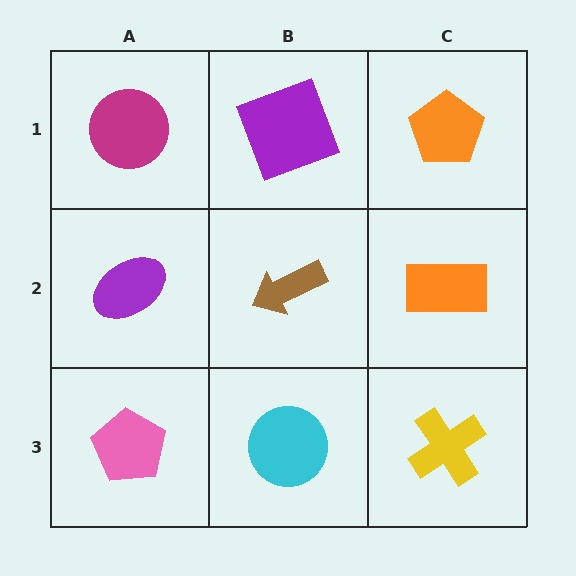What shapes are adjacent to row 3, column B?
A brown arrow (row 2, column B), a pink pentagon (row 3, column A), a yellow cross (row 3, column C).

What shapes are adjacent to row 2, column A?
A magenta circle (row 1, column A), a pink pentagon (row 3, column A), a brown arrow (row 2, column B).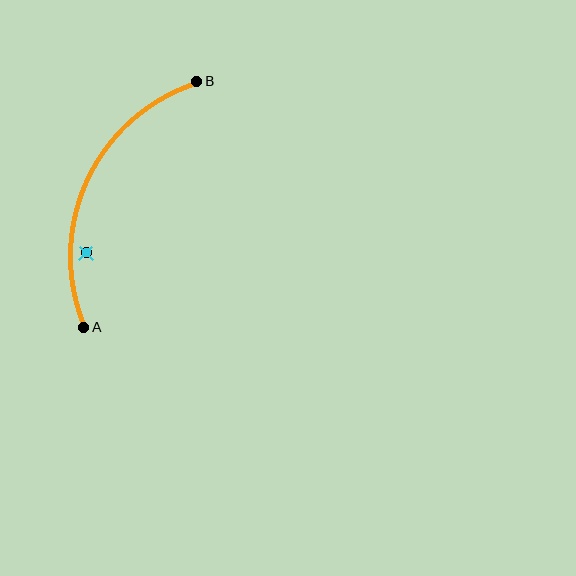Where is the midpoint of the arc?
The arc midpoint is the point on the curve farthest from the straight line joining A and B. It sits to the left of that line.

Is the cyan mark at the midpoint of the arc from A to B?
No — the cyan mark does not lie on the arc at all. It sits slightly inside the curve.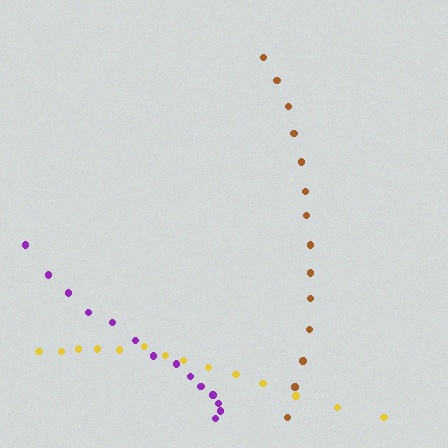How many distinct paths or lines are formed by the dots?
There are 3 distinct paths.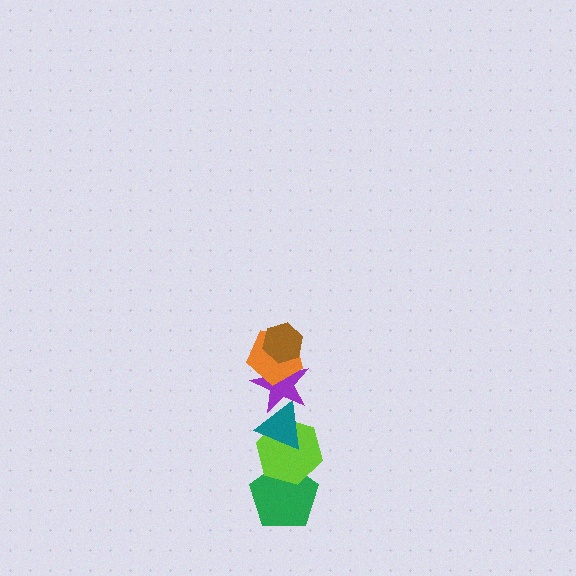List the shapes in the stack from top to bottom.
From top to bottom: the brown hexagon, the orange pentagon, the purple star, the teal triangle, the lime hexagon, the green pentagon.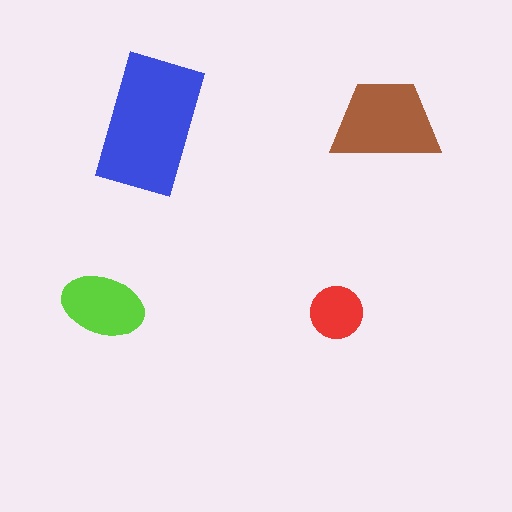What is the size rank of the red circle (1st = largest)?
4th.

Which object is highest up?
The brown trapezoid is topmost.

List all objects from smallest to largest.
The red circle, the lime ellipse, the brown trapezoid, the blue rectangle.